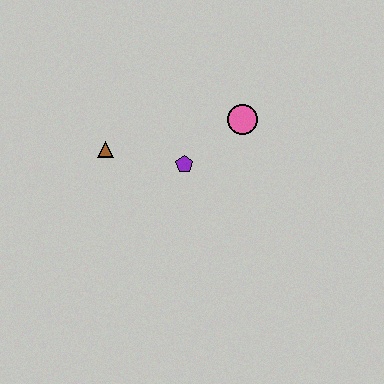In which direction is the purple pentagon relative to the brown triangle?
The purple pentagon is to the right of the brown triangle.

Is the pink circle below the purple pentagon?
No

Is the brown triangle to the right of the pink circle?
No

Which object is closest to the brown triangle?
The purple pentagon is closest to the brown triangle.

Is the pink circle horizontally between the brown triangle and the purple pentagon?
No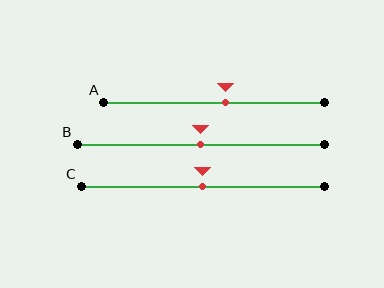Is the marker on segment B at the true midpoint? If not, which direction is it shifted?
Yes, the marker on segment B is at the true midpoint.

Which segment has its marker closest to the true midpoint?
Segment B has its marker closest to the true midpoint.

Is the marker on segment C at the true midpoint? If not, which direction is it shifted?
Yes, the marker on segment C is at the true midpoint.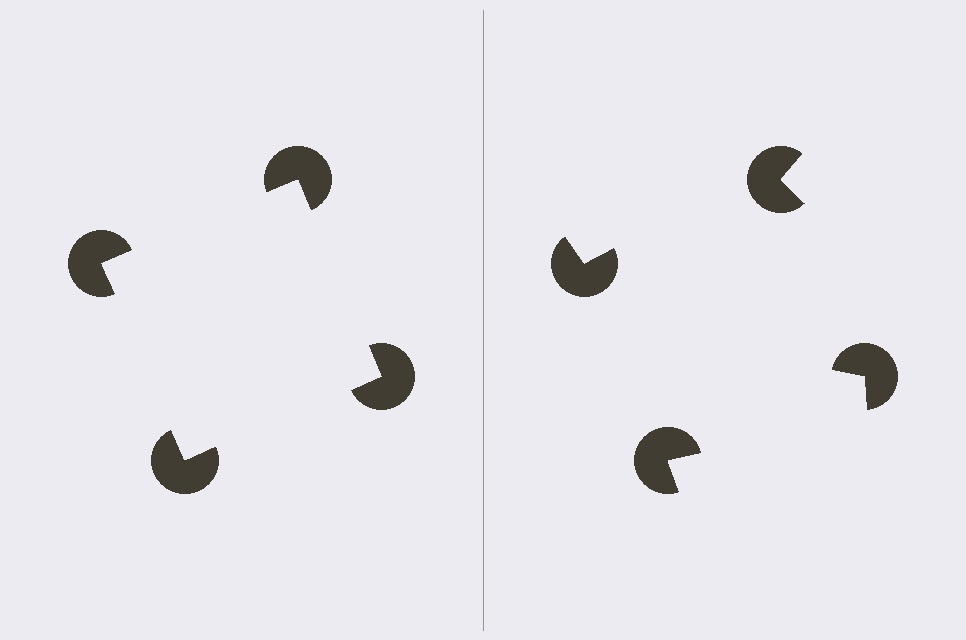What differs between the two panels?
The pac-man discs are positioned identically on both sides; only the wedge orientations differ. On the left they align to a square; on the right they are misaligned.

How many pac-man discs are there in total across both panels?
8 — 4 on each side.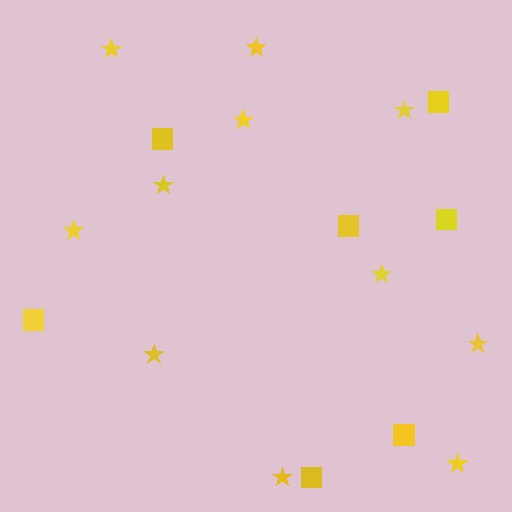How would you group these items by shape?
There are 2 groups: one group of stars (11) and one group of squares (7).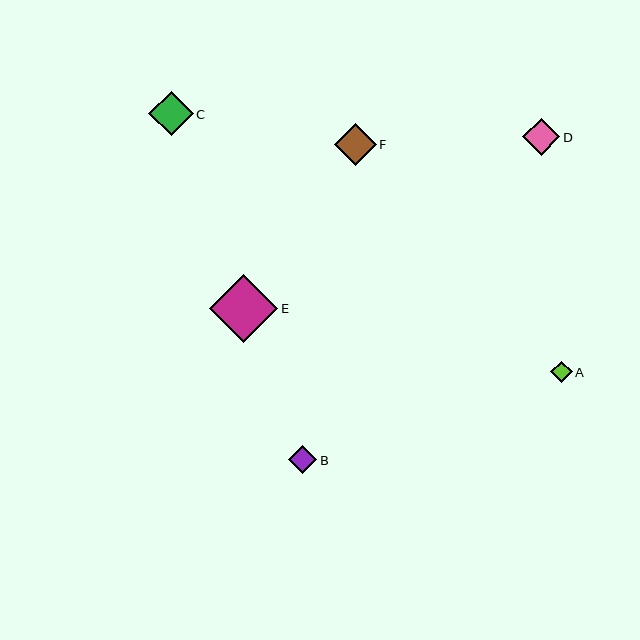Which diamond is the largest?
Diamond E is the largest with a size of approximately 68 pixels.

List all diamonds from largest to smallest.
From largest to smallest: E, C, F, D, B, A.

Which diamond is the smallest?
Diamond A is the smallest with a size of approximately 22 pixels.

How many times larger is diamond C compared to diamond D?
Diamond C is approximately 1.2 times the size of diamond D.